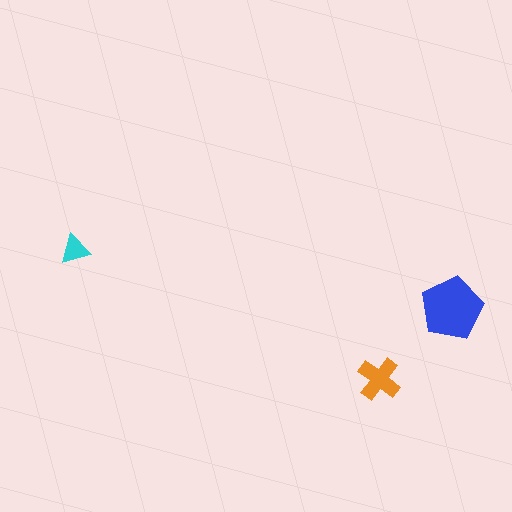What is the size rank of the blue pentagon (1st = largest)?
1st.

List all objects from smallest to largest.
The cyan triangle, the orange cross, the blue pentagon.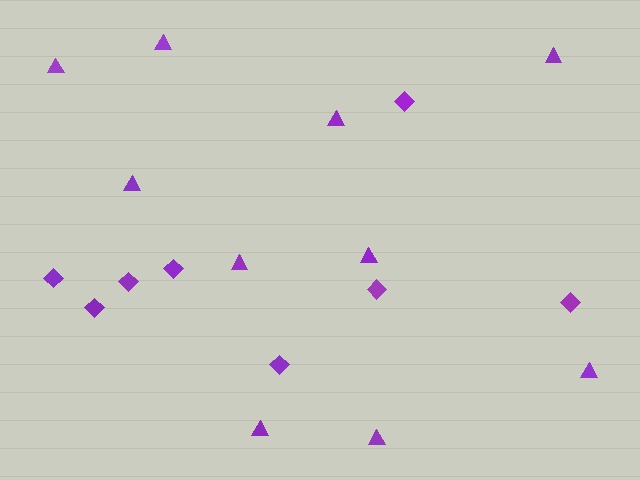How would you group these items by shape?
There are 2 groups: one group of triangles (10) and one group of diamonds (8).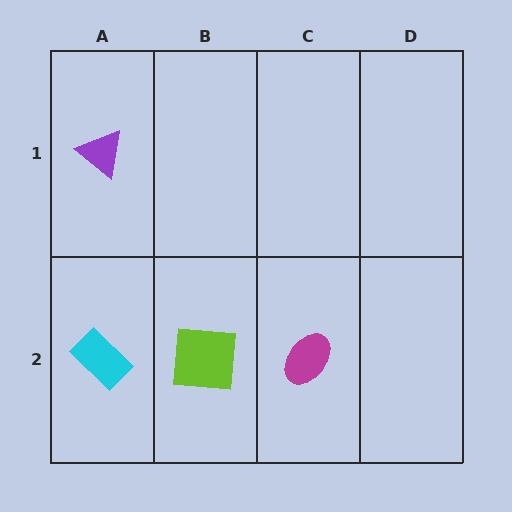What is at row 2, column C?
A magenta ellipse.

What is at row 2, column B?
A lime square.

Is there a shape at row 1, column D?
No, that cell is empty.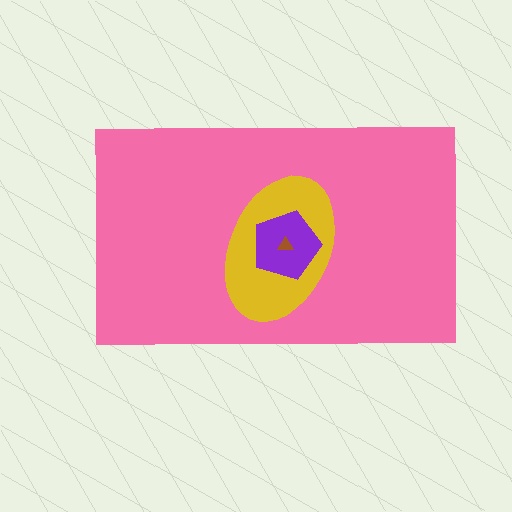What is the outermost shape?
The pink rectangle.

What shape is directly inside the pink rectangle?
The yellow ellipse.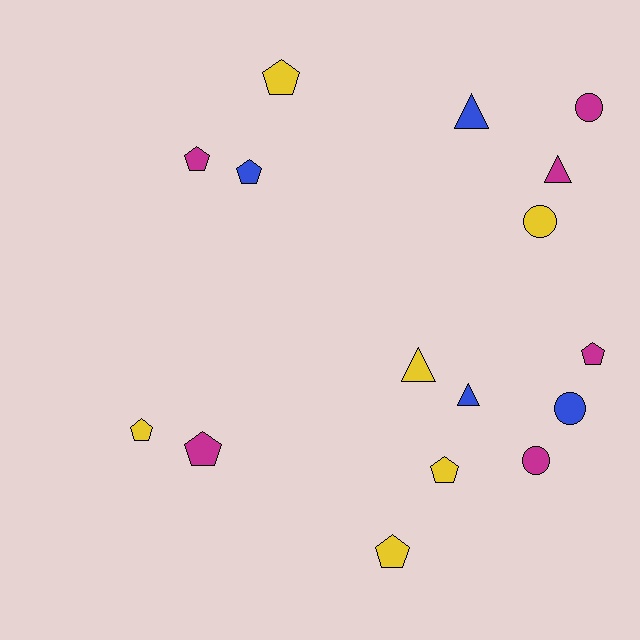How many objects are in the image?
There are 16 objects.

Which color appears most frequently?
Yellow, with 6 objects.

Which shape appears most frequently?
Pentagon, with 8 objects.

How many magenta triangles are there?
There is 1 magenta triangle.